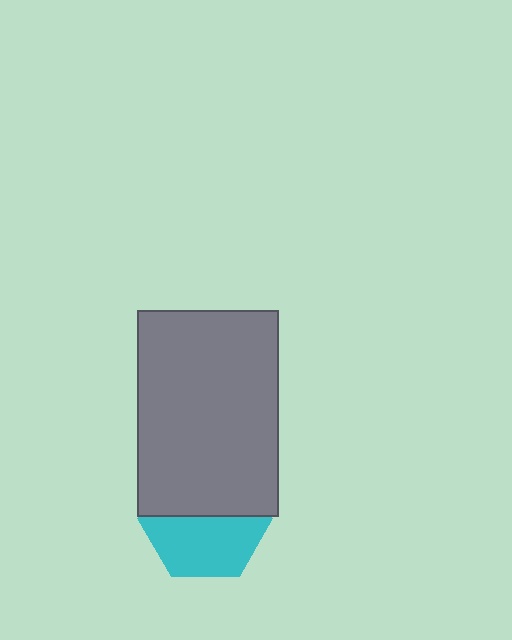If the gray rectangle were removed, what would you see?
You would see the complete cyan hexagon.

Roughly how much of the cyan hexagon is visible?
About half of it is visible (roughly 51%).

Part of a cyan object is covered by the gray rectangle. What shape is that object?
It is a hexagon.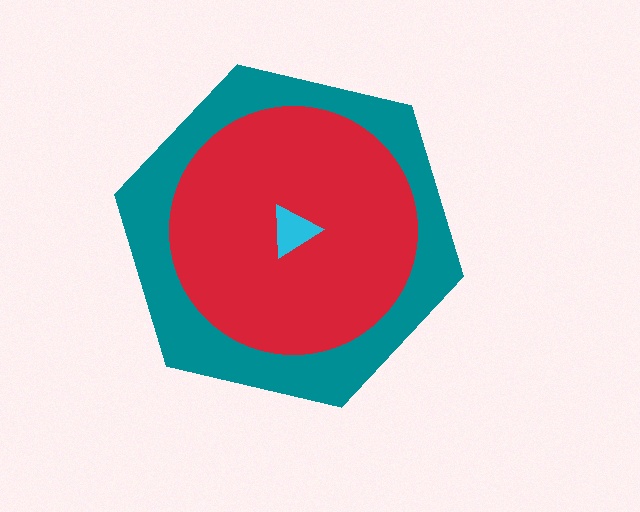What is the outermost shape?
The teal hexagon.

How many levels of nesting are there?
3.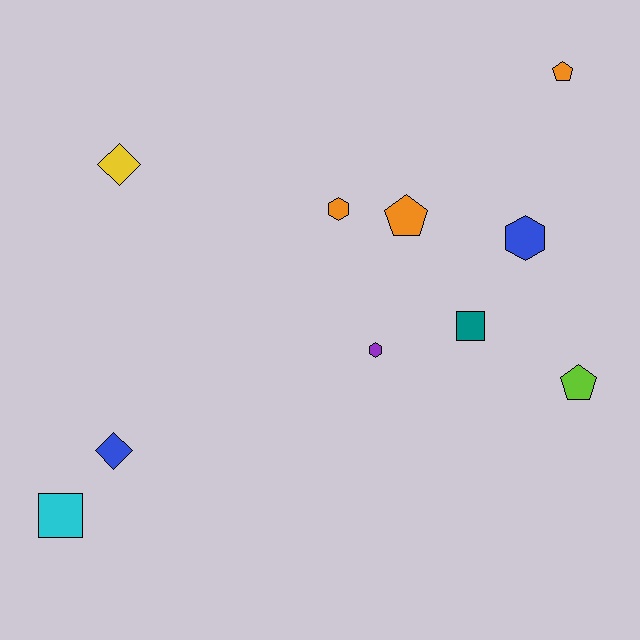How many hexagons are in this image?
There are 3 hexagons.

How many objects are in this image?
There are 10 objects.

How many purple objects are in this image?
There is 1 purple object.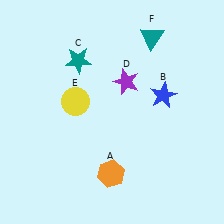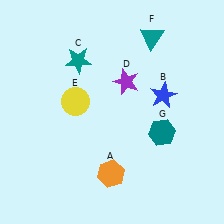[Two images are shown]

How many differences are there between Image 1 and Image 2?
There is 1 difference between the two images.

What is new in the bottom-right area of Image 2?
A teal hexagon (G) was added in the bottom-right area of Image 2.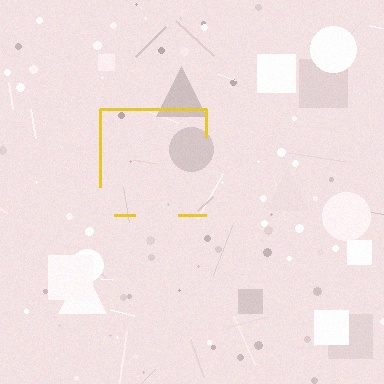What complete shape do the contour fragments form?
The contour fragments form a square.